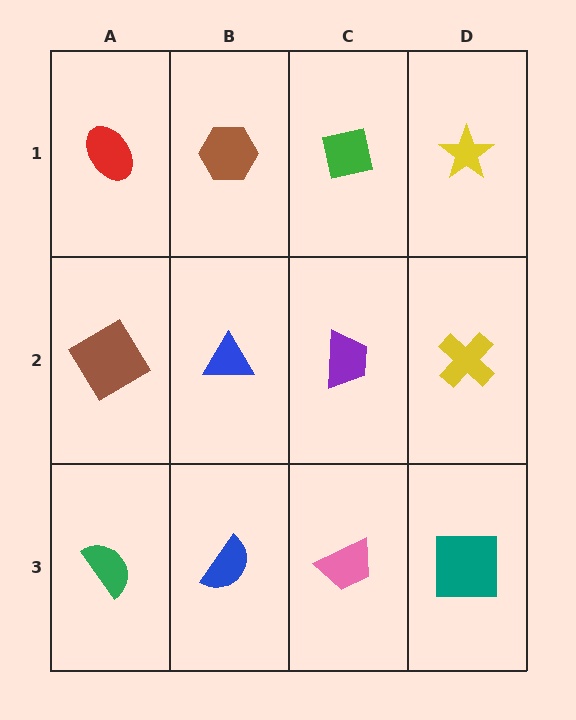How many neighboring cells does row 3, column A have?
2.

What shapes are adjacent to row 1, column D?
A yellow cross (row 2, column D), a green square (row 1, column C).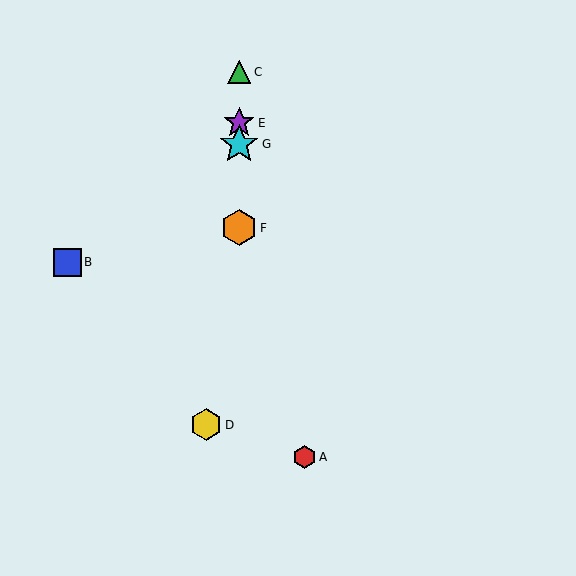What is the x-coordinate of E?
Object E is at x≈239.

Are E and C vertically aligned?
Yes, both are at x≈239.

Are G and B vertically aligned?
No, G is at x≈239 and B is at x≈67.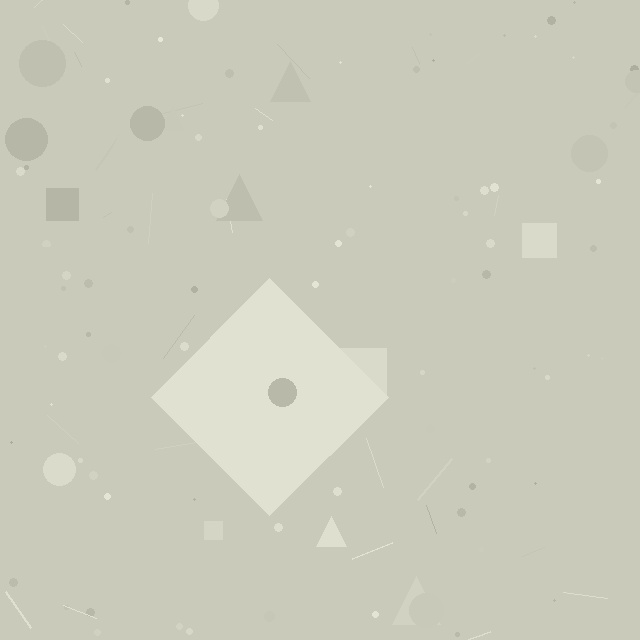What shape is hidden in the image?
A diamond is hidden in the image.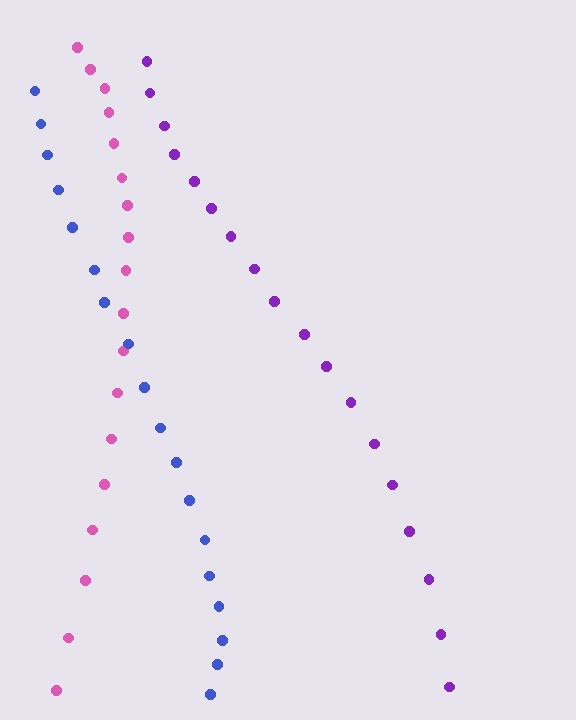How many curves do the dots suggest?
There are 3 distinct paths.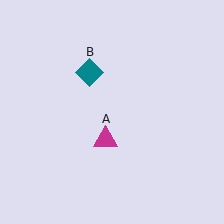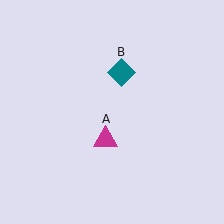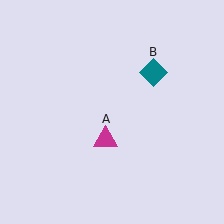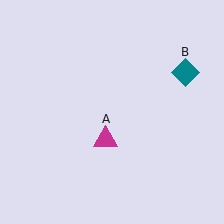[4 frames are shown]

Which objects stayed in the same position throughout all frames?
Magenta triangle (object A) remained stationary.